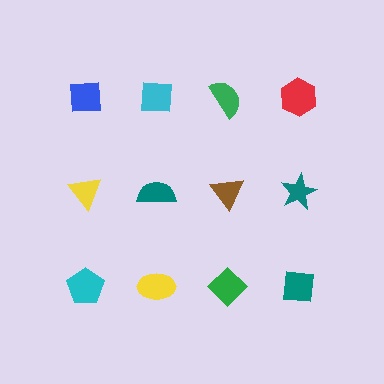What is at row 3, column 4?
A teal square.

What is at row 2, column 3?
A brown triangle.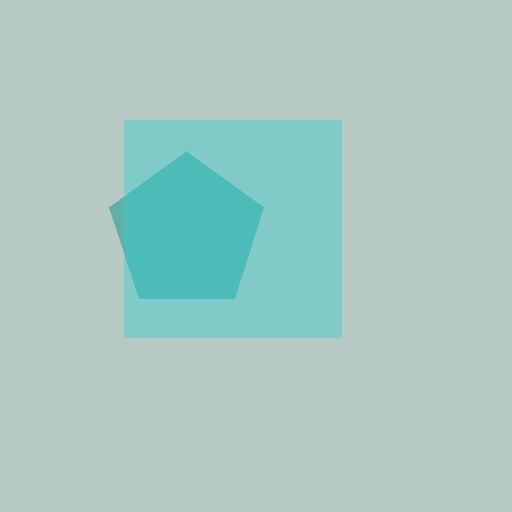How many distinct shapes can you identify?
There are 2 distinct shapes: a teal pentagon, a cyan square.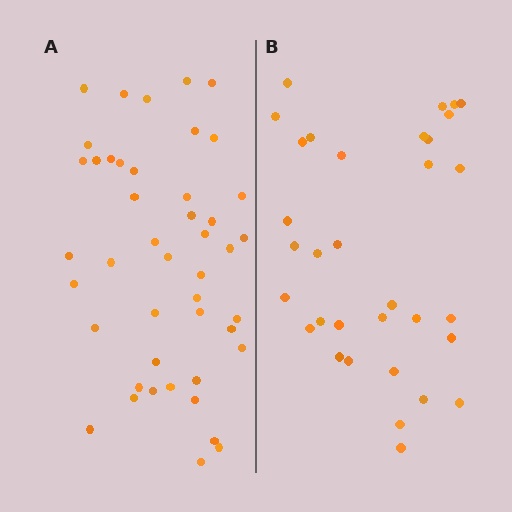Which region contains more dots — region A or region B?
Region A (the left region) has more dots.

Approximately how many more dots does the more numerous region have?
Region A has roughly 12 or so more dots than region B.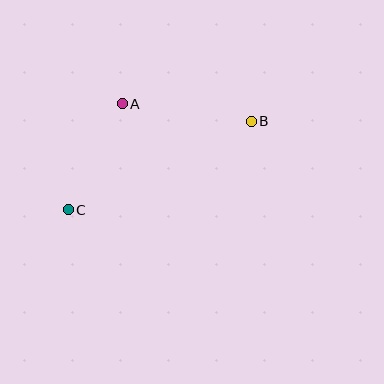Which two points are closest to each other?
Points A and C are closest to each other.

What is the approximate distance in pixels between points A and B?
The distance between A and B is approximately 130 pixels.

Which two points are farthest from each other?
Points B and C are farthest from each other.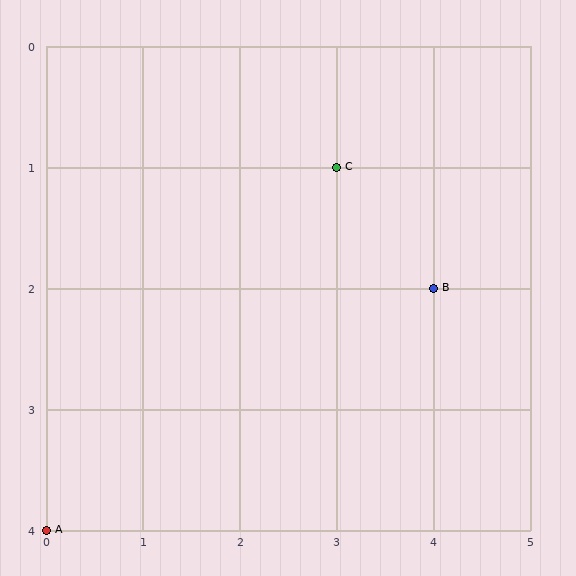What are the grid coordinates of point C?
Point C is at grid coordinates (3, 1).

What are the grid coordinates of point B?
Point B is at grid coordinates (4, 2).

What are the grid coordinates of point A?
Point A is at grid coordinates (0, 4).